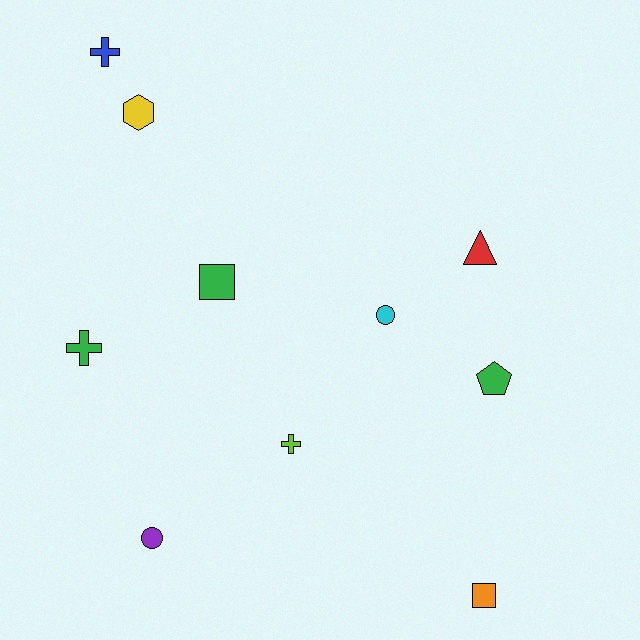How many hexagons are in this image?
There is 1 hexagon.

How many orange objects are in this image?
There is 1 orange object.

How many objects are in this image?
There are 10 objects.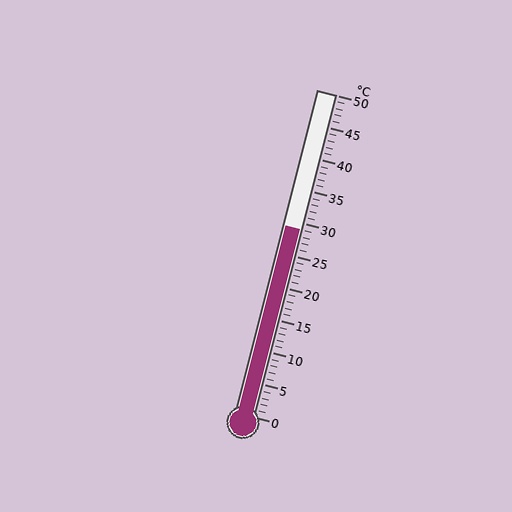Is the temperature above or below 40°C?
The temperature is below 40°C.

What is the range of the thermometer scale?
The thermometer scale ranges from 0°C to 50°C.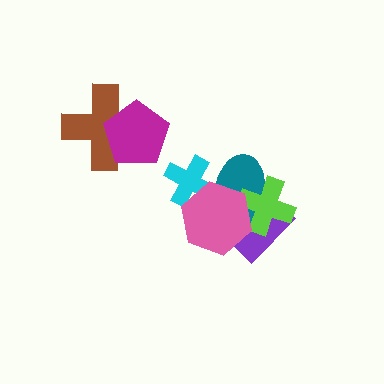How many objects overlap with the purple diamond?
3 objects overlap with the purple diamond.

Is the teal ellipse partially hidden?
Yes, it is partially covered by another shape.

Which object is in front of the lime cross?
The pink hexagon is in front of the lime cross.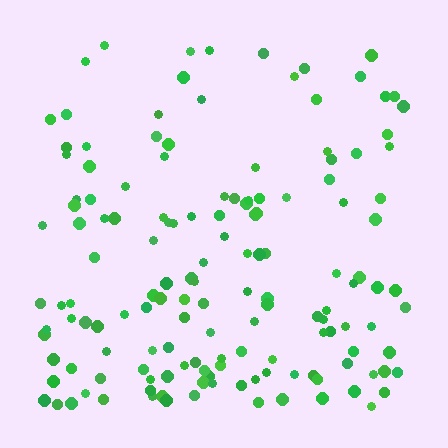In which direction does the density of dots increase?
From top to bottom, with the bottom side densest.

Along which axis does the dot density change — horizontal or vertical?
Vertical.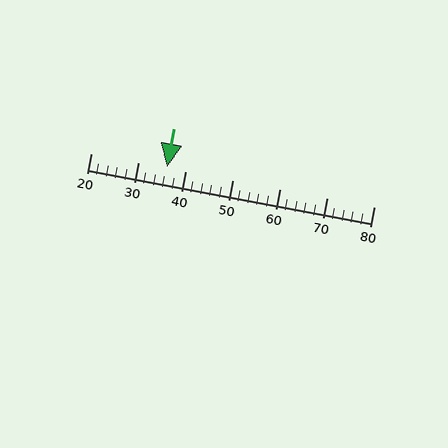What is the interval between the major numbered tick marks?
The major tick marks are spaced 10 units apart.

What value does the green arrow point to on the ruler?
The green arrow points to approximately 36.